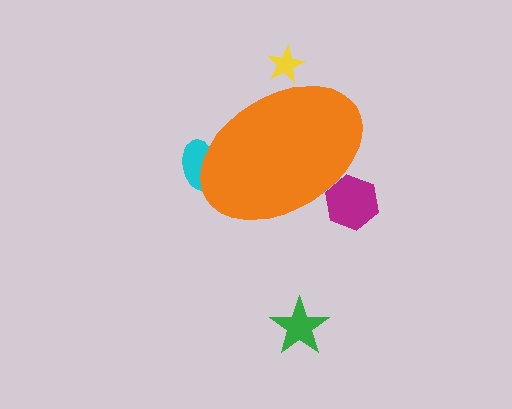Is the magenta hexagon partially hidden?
Yes, the magenta hexagon is partially hidden behind the orange ellipse.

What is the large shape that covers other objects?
An orange ellipse.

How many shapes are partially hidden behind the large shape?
3 shapes are partially hidden.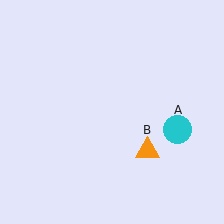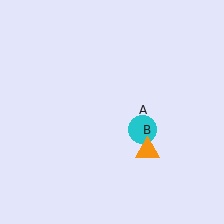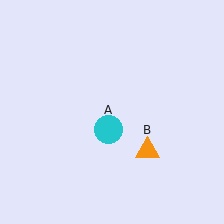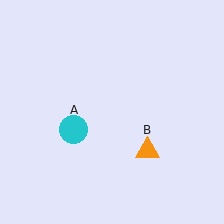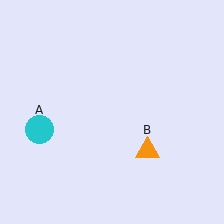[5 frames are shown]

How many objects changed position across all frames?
1 object changed position: cyan circle (object A).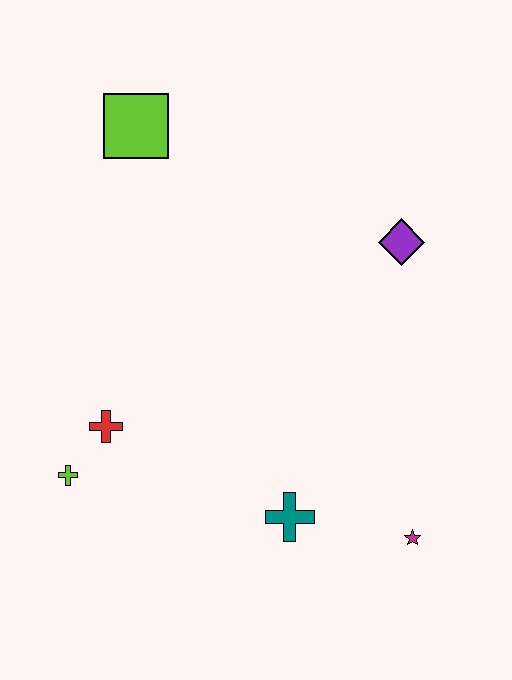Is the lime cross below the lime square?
Yes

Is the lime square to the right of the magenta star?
No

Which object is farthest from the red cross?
The purple diamond is farthest from the red cross.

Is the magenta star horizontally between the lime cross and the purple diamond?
No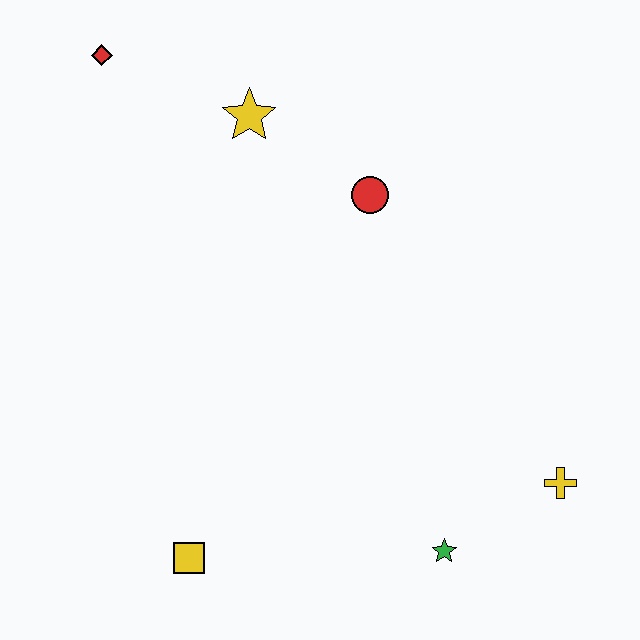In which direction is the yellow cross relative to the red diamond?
The yellow cross is to the right of the red diamond.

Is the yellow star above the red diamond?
No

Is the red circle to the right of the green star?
No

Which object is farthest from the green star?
The red diamond is farthest from the green star.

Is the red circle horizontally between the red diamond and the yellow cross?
Yes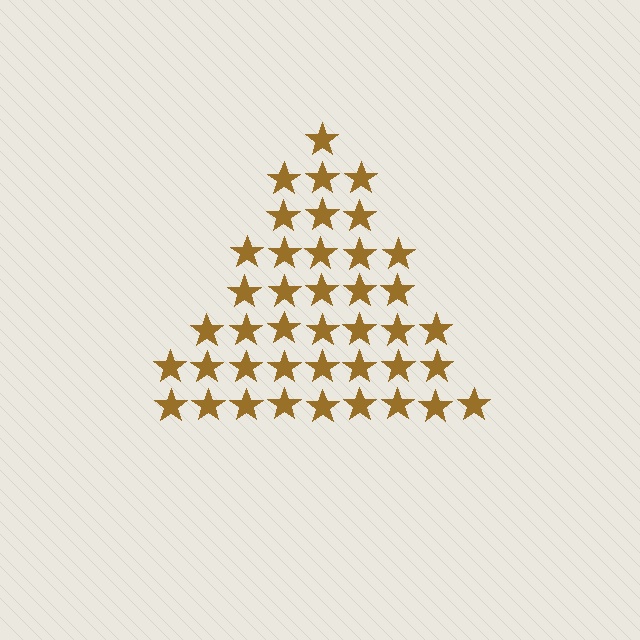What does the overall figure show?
The overall figure shows a triangle.